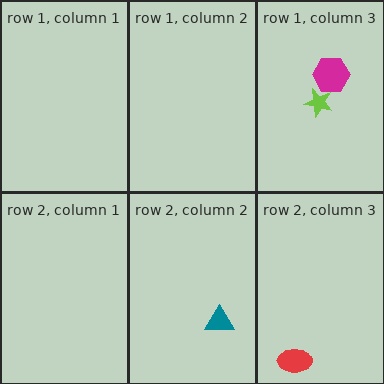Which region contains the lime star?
The row 1, column 3 region.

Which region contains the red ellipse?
The row 2, column 3 region.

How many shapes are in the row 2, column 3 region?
1.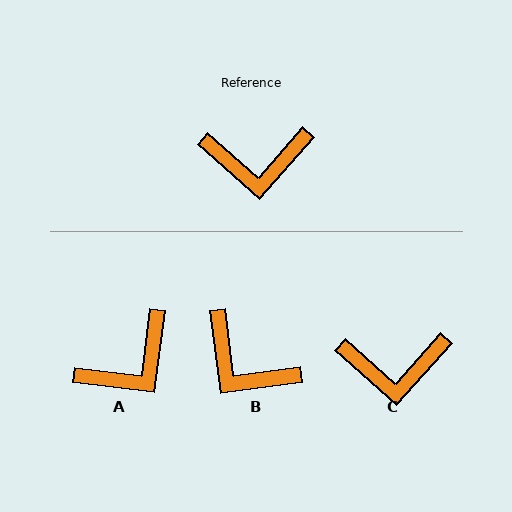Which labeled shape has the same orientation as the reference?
C.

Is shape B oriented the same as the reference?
No, it is off by about 41 degrees.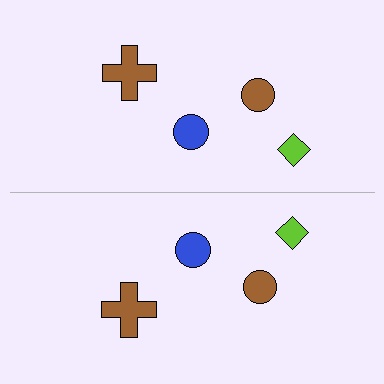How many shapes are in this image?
There are 8 shapes in this image.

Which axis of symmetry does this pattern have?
The pattern has a horizontal axis of symmetry running through the center of the image.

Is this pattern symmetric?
Yes, this pattern has bilateral (reflection) symmetry.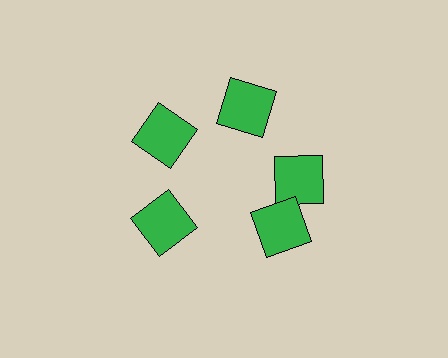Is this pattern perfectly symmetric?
No. The 5 green squares are arranged in a ring, but one element near the 5 o'clock position is rotated out of alignment along the ring, breaking the 5-fold rotational symmetry.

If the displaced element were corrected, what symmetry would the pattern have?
It would have 5-fold rotational symmetry — the pattern would map onto itself every 72 degrees.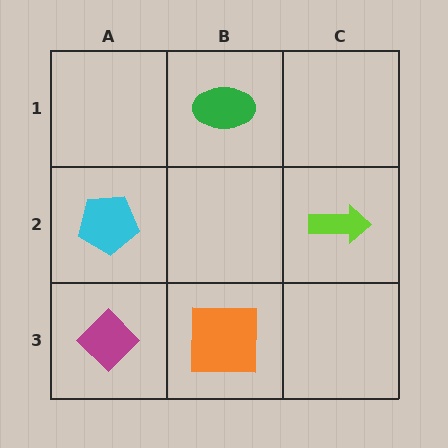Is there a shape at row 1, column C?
No, that cell is empty.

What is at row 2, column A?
A cyan pentagon.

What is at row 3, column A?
A magenta diamond.